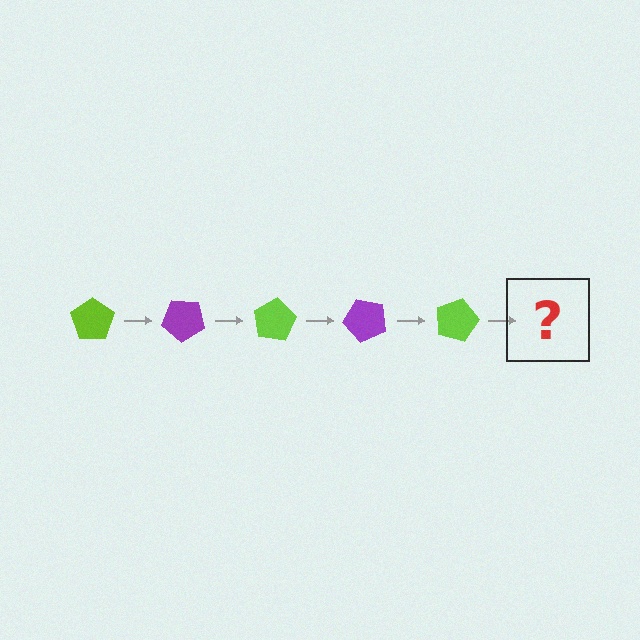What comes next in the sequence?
The next element should be a purple pentagon, rotated 200 degrees from the start.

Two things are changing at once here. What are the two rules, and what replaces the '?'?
The two rules are that it rotates 40 degrees each step and the color cycles through lime and purple. The '?' should be a purple pentagon, rotated 200 degrees from the start.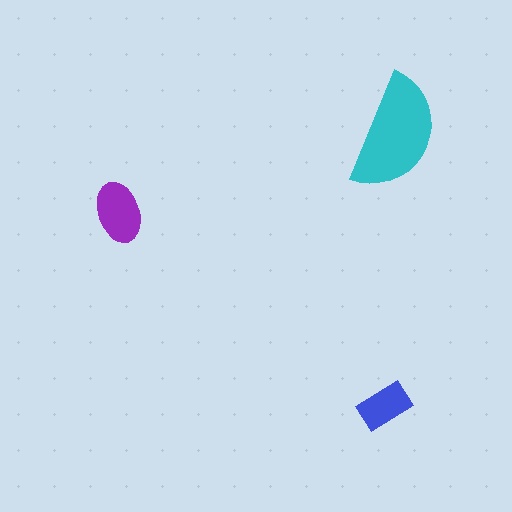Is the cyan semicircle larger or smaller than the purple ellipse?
Larger.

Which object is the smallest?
The blue rectangle.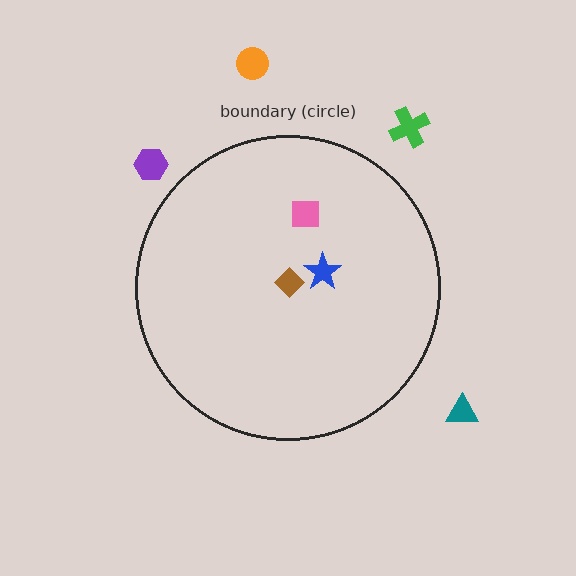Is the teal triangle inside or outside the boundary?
Outside.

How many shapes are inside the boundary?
3 inside, 4 outside.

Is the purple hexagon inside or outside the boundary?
Outside.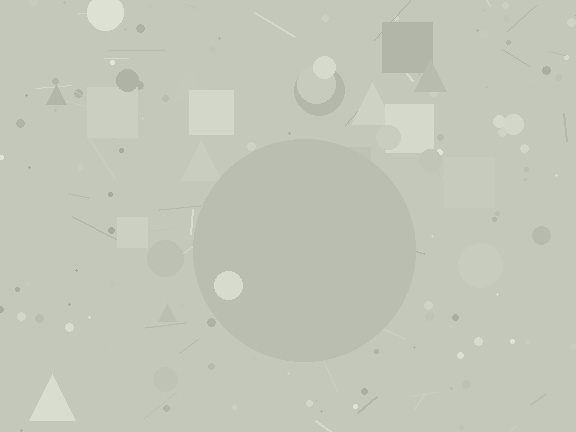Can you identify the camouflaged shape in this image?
The camouflaged shape is a circle.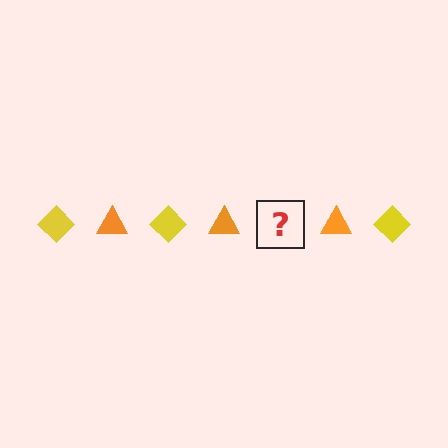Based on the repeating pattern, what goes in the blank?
The blank should be a yellow diamond.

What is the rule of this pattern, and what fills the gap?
The rule is that the pattern alternates between yellow diamond and orange triangle. The gap should be filled with a yellow diamond.